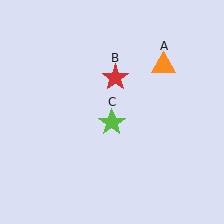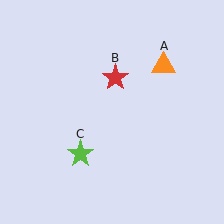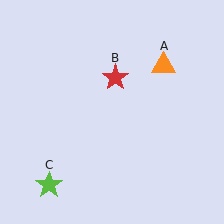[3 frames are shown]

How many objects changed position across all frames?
1 object changed position: lime star (object C).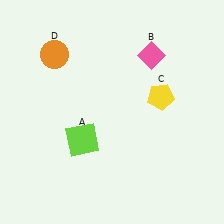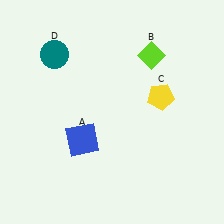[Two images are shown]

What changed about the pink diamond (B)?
In Image 1, B is pink. In Image 2, it changed to lime.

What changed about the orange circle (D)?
In Image 1, D is orange. In Image 2, it changed to teal.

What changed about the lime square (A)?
In Image 1, A is lime. In Image 2, it changed to blue.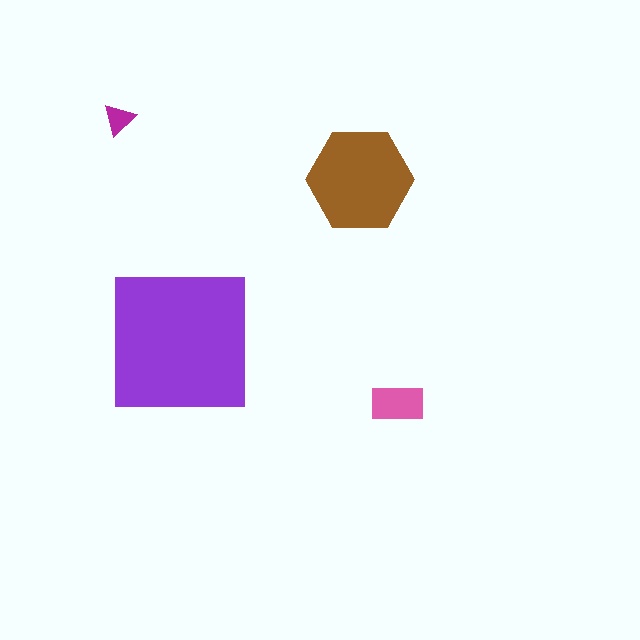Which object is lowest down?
The pink rectangle is bottommost.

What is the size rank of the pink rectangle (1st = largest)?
3rd.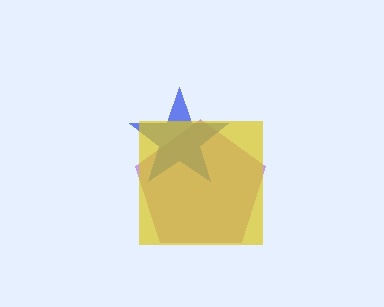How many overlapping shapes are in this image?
There are 3 overlapping shapes in the image.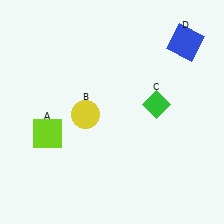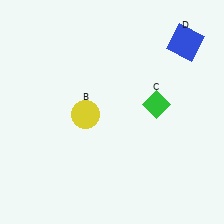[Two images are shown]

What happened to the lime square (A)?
The lime square (A) was removed in Image 2. It was in the bottom-left area of Image 1.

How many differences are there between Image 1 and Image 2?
There is 1 difference between the two images.